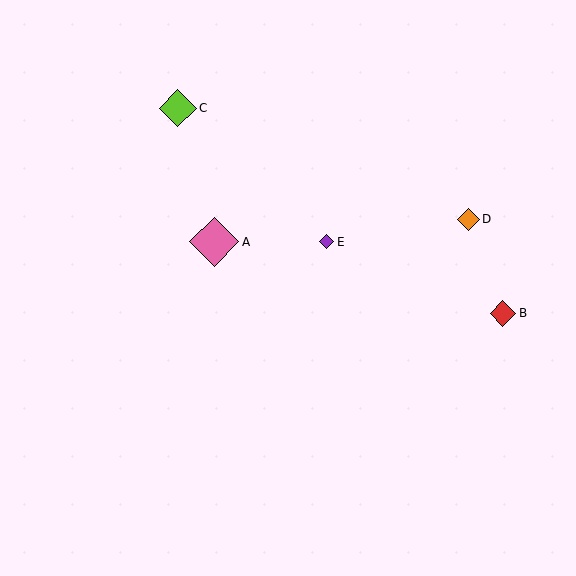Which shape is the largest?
The pink diamond (labeled A) is the largest.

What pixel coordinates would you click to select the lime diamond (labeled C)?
Click at (178, 108) to select the lime diamond C.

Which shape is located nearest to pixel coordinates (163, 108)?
The lime diamond (labeled C) at (178, 108) is nearest to that location.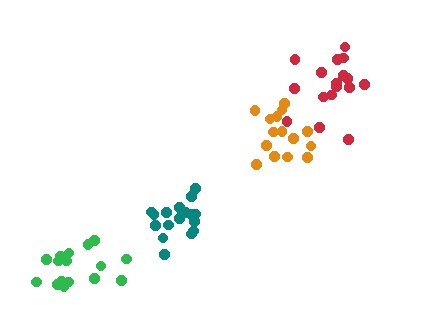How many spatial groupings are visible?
There are 4 spatial groupings.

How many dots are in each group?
Group 1: 15 dots, Group 2: 17 dots, Group 3: 16 dots, Group 4: 17 dots (65 total).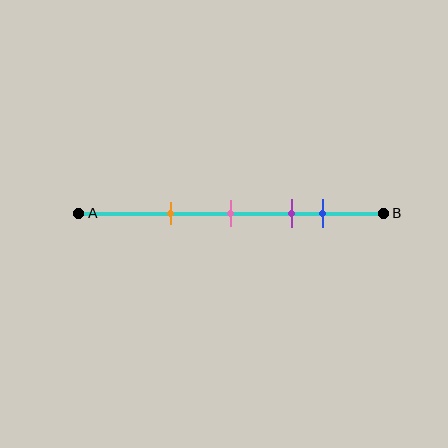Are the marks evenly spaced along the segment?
No, the marks are not evenly spaced.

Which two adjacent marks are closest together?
The purple and blue marks are the closest adjacent pair.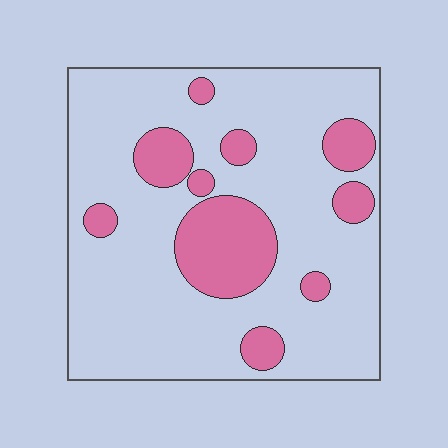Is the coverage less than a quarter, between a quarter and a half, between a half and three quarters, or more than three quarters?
Less than a quarter.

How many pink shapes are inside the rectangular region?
10.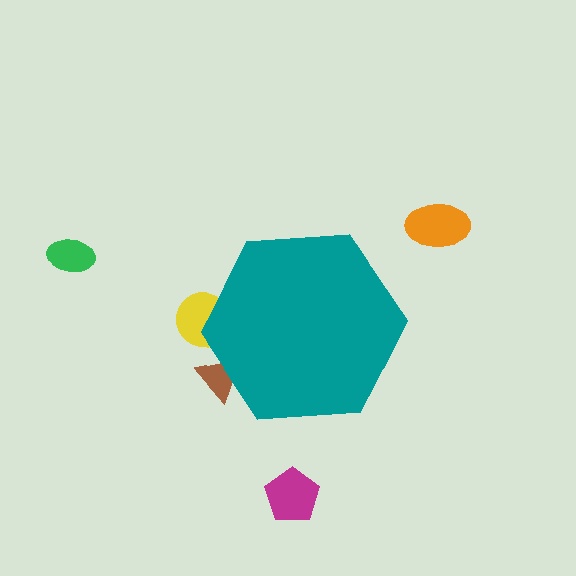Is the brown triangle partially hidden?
Yes, the brown triangle is partially hidden behind the teal hexagon.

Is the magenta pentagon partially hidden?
No, the magenta pentagon is fully visible.